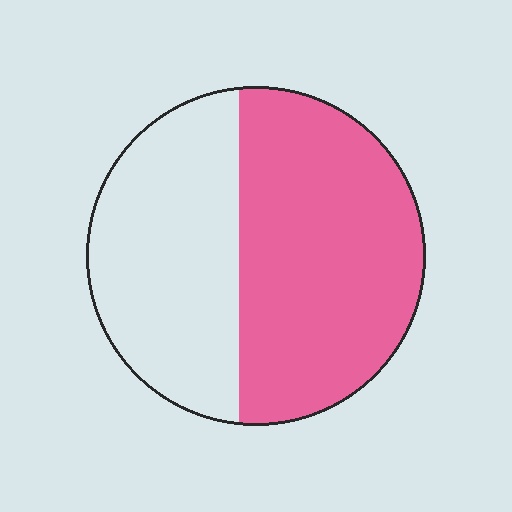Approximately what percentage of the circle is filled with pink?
Approximately 55%.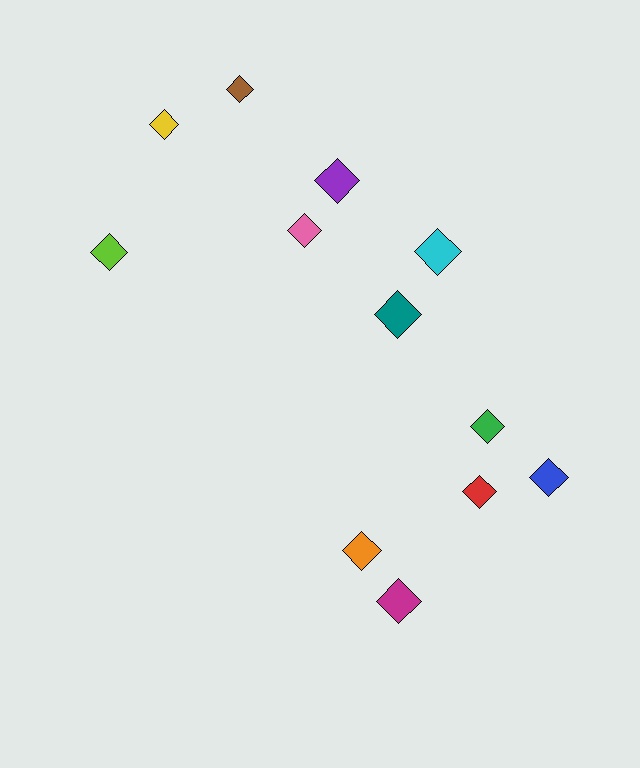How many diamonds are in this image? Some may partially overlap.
There are 12 diamonds.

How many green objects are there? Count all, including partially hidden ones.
There is 1 green object.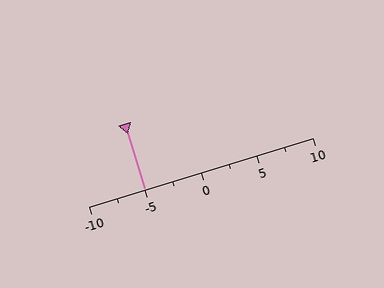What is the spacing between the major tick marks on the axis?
The major ticks are spaced 5 apart.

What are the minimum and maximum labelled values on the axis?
The axis runs from -10 to 10.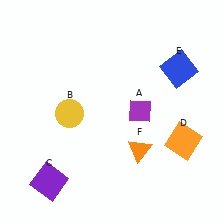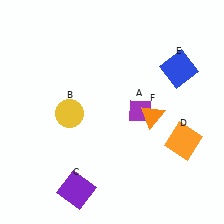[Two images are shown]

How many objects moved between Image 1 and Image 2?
2 objects moved between the two images.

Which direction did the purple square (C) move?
The purple square (C) moved right.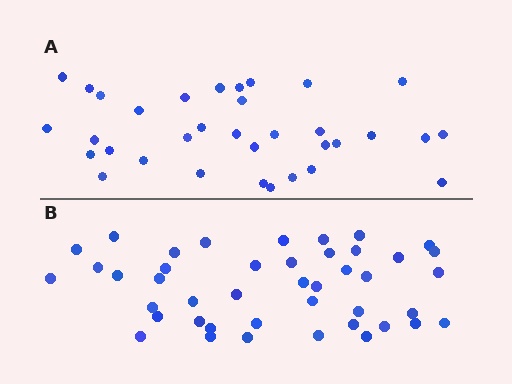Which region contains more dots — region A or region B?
Region B (the bottom region) has more dots.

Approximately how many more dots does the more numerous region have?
Region B has roughly 8 or so more dots than region A.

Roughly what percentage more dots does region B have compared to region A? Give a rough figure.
About 25% more.